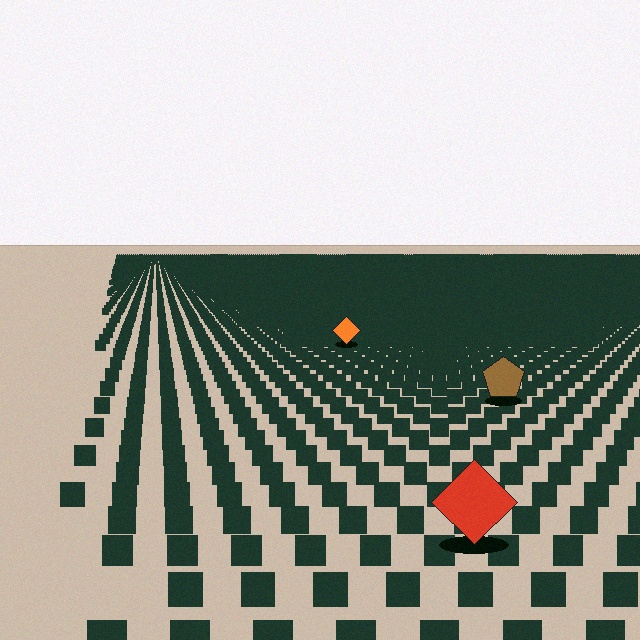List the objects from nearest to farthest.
From nearest to farthest: the red diamond, the brown pentagon, the orange diamond.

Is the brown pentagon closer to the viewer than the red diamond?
No. The red diamond is closer — you can tell from the texture gradient: the ground texture is coarser near it.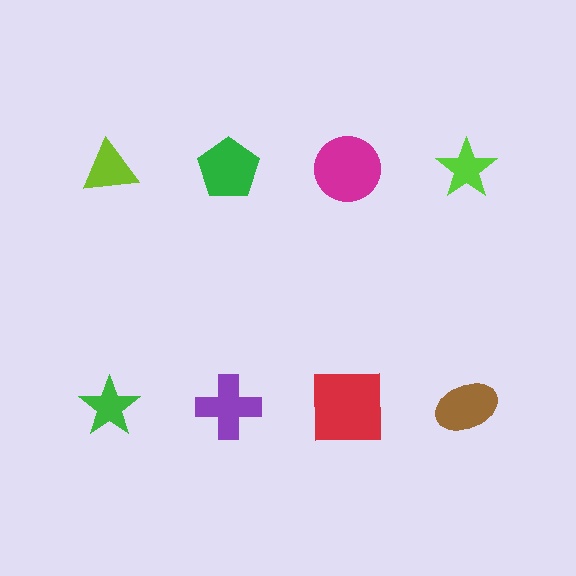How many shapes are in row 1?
4 shapes.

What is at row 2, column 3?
A red square.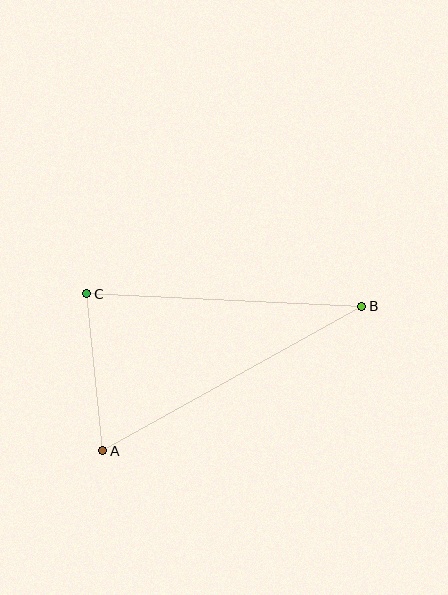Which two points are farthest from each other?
Points A and B are farthest from each other.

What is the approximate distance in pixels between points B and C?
The distance between B and C is approximately 275 pixels.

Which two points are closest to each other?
Points A and C are closest to each other.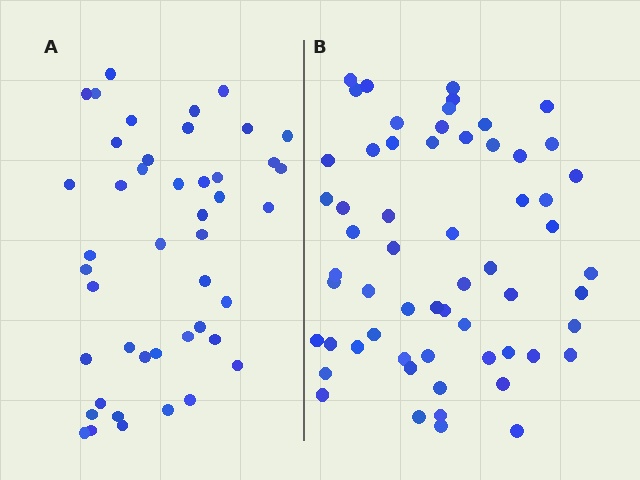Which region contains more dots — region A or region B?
Region B (the right region) has more dots.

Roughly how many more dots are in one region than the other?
Region B has approximately 15 more dots than region A.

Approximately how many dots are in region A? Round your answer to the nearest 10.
About 40 dots. (The exact count is 45, which rounds to 40.)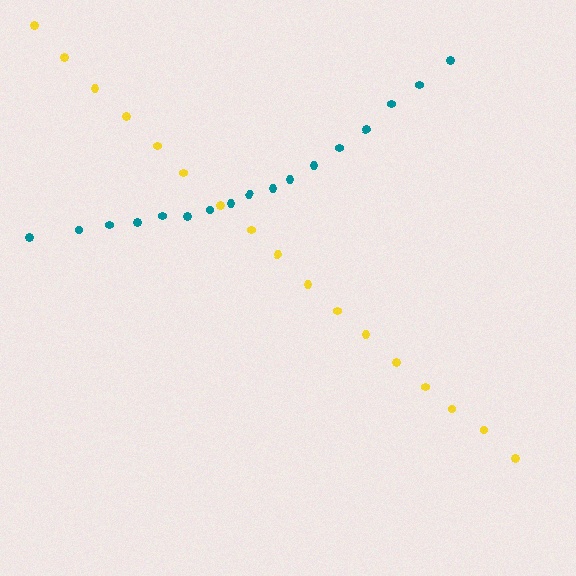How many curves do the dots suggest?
There are 2 distinct paths.